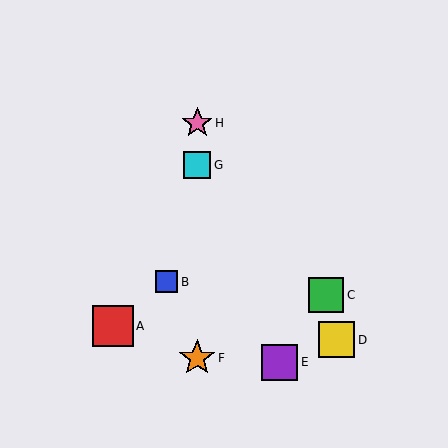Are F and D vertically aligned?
No, F is at x≈197 and D is at x≈337.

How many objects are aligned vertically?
3 objects (F, G, H) are aligned vertically.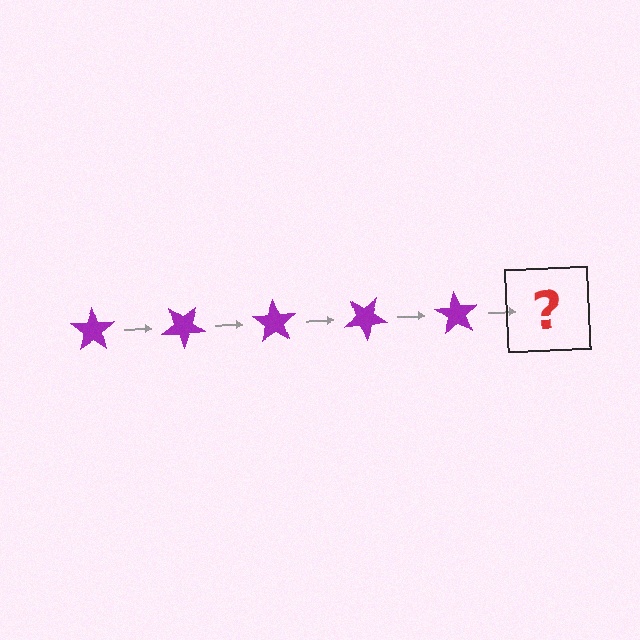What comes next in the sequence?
The next element should be a purple star rotated 175 degrees.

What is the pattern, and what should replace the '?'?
The pattern is that the star rotates 35 degrees each step. The '?' should be a purple star rotated 175 degrees.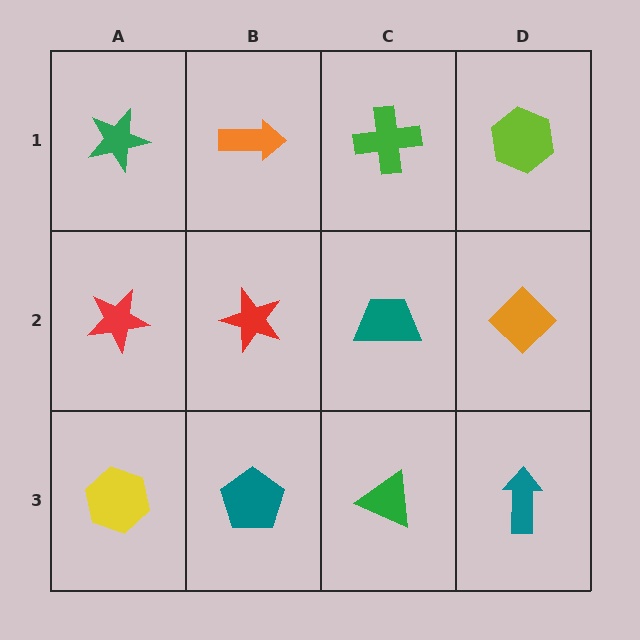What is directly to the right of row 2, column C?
An orange diamond.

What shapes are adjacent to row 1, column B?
A red star (row 2, column B), a green star (row 1, column A), a green cross (row 1, column C).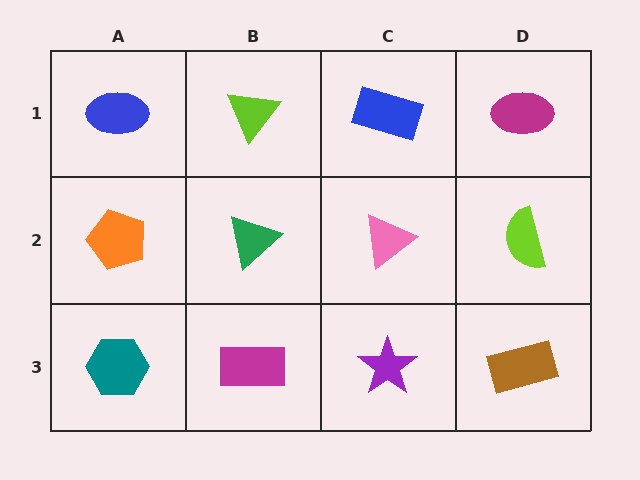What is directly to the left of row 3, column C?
A magenta rectangle.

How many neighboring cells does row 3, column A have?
2.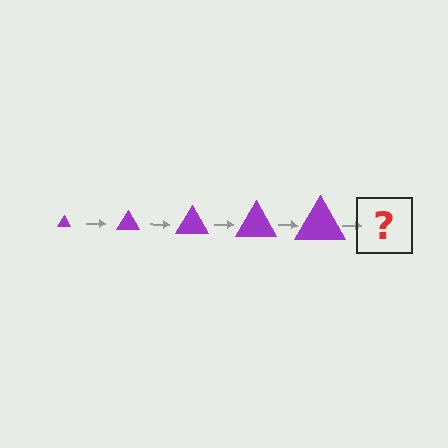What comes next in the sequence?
The next element should be a purple triangle, larger than the previous one.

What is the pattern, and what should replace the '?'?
The pattern is that the triangle gets progressively larger each step. The '?' should be a purple triangle, larger than the previous one.